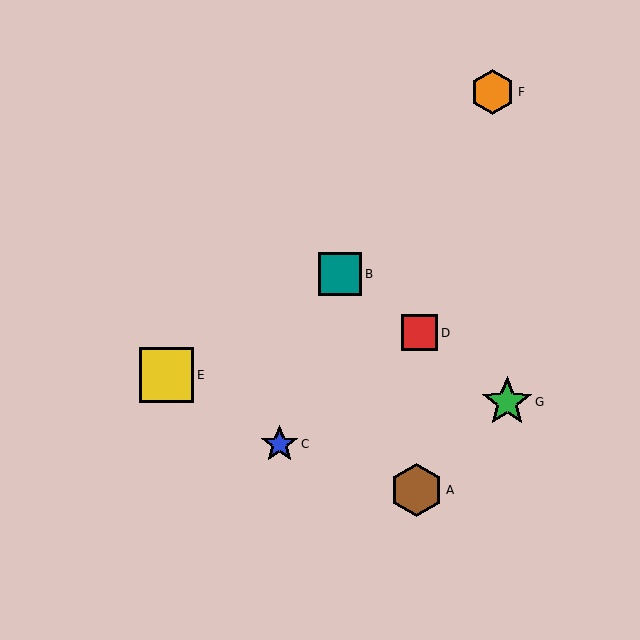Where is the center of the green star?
The center of the green star is at (507, 402).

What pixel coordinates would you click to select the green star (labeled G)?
Click at (507, 402) to select the green star G.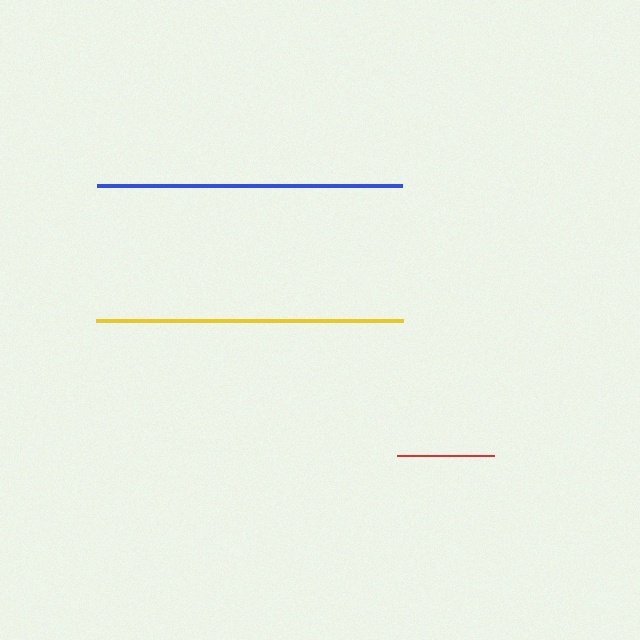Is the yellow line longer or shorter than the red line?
The yellow line is longer than the red line.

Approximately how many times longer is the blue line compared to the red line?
The blue line is approximately 3.1 times the length of the red line.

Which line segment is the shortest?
The red line is the shortest at approximately 97 pixels.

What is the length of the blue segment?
The blue segment is approximately 304 pixels long.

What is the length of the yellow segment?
The yellow segment is approximately 307 pixels long.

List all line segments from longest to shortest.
From longest to shortest: yellow, blue, red.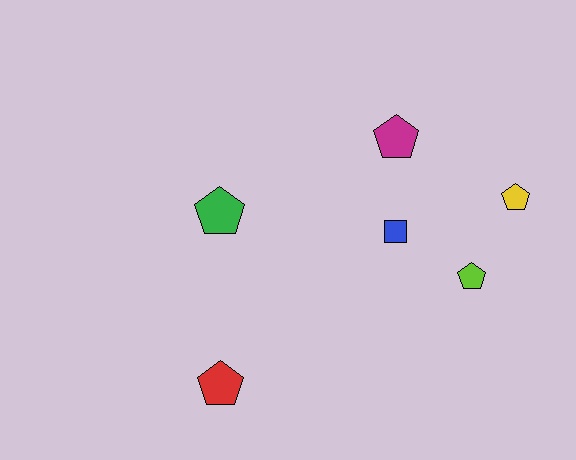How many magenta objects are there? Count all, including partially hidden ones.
There is 1 magenta object.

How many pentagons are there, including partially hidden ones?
There are 5 pentagons.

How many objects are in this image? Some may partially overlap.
There are 6 objects.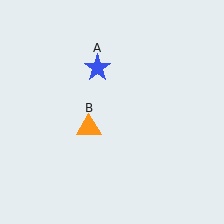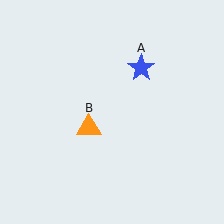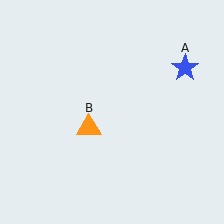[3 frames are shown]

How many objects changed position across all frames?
1 object changed position: blue star (object A).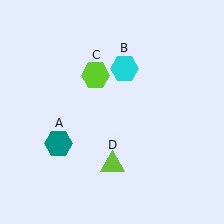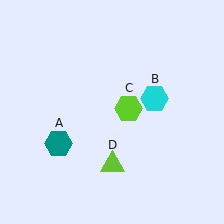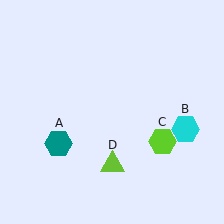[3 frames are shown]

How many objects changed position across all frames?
2 objects changed position: cyan hexagon (object B), lime hexagon (object C).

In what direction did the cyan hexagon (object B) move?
The cyan hexagon (object B) moved down and to the right.